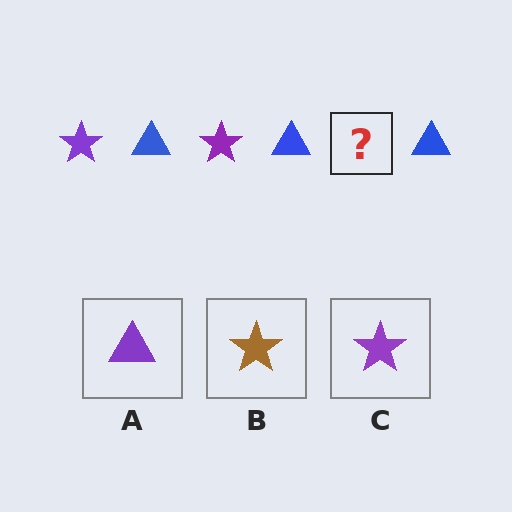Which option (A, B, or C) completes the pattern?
C.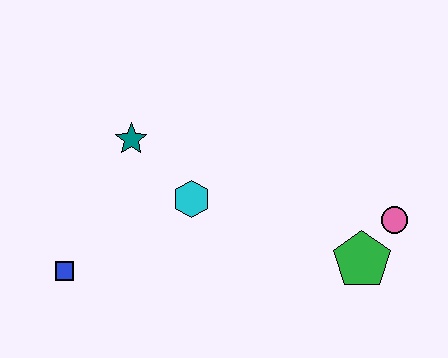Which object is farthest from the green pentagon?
The blue square is farthest from the green pentagon.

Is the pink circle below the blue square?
No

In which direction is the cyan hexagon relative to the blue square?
The cyan hexagon is to the right of the blue square.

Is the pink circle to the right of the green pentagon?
Yes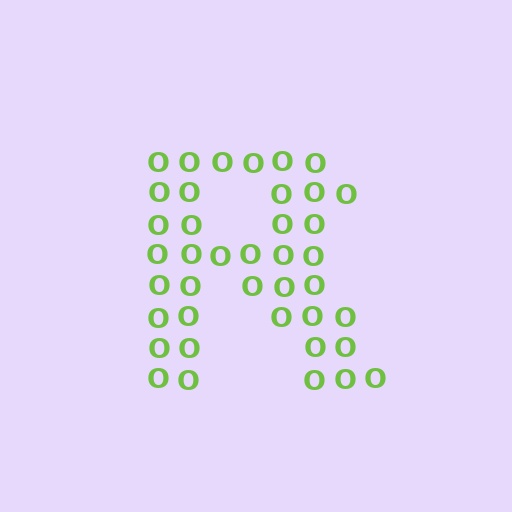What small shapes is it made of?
It is made of small letter O's.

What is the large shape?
The large shape is the letter R.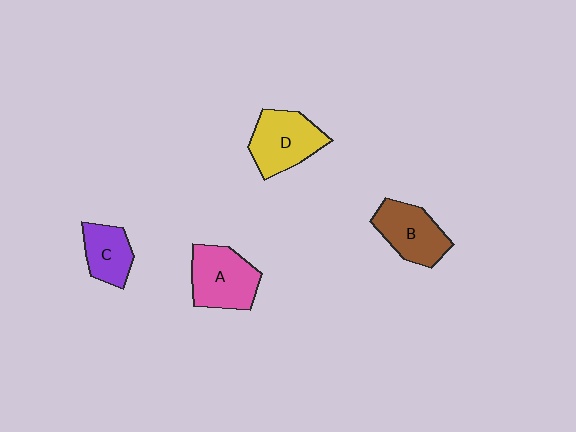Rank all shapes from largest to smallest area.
From largest to smallest: A (pink), D (yellow), B (brown), C (purple).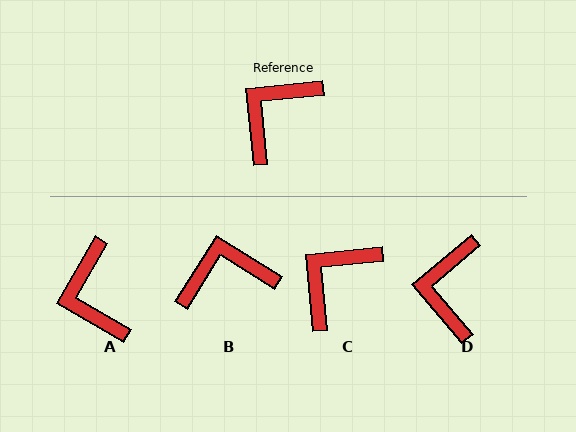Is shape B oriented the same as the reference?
No, it is off by about 37 degrees.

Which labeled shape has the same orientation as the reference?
C.